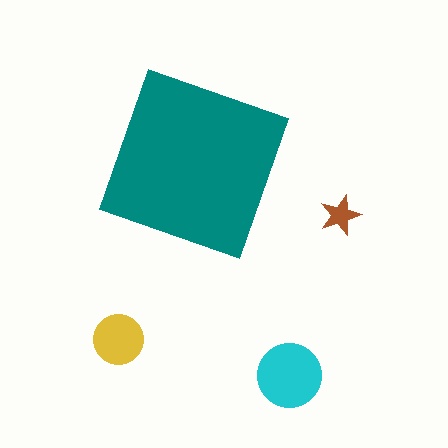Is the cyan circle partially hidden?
No, the cyan circle is fully visible.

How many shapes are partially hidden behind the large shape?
0 shapes are partially hidden.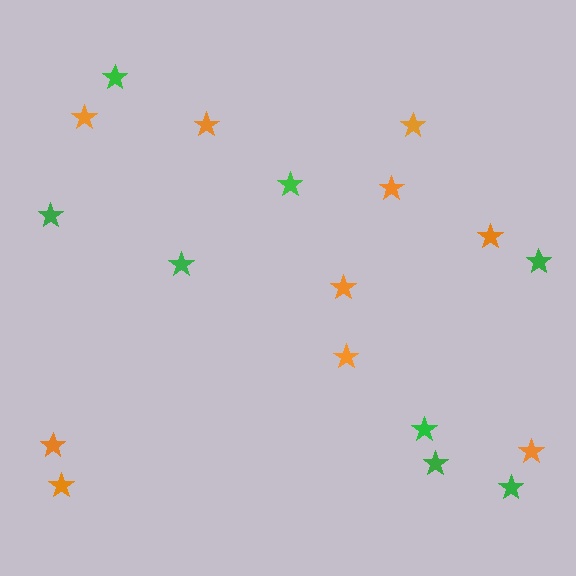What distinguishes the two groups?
There are 2 groups: one group of green stars (8) and one group of orange stars (10).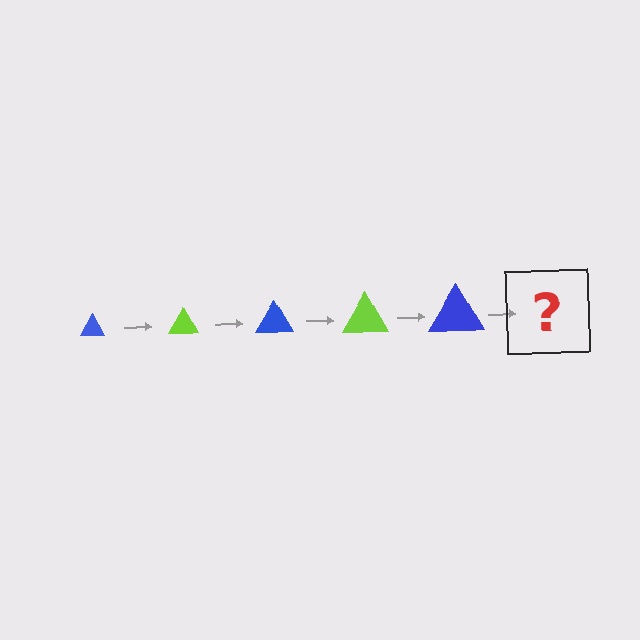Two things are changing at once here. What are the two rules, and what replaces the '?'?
The two rules are that the triangle grows larger each step and the color cycles through blue and lime. The '?' should be a lime triangle, larger than the previous one.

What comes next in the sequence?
The next element should be a lime triangle, larger than the previous one.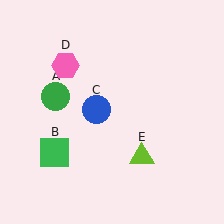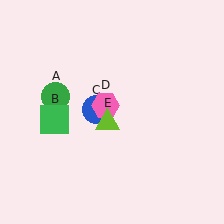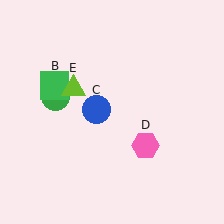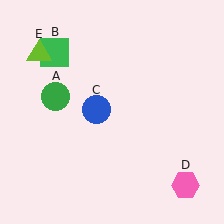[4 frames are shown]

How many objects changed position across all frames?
3 objects changed position: green square (object B), pink hexagon (object D), lime triangle (object E).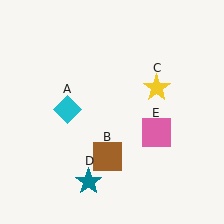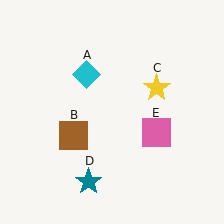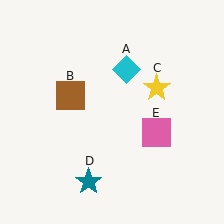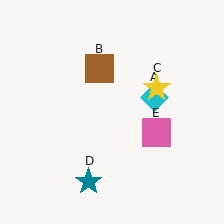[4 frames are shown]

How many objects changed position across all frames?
2 objects changed position: cyan diamond (object A), brown square (object B).